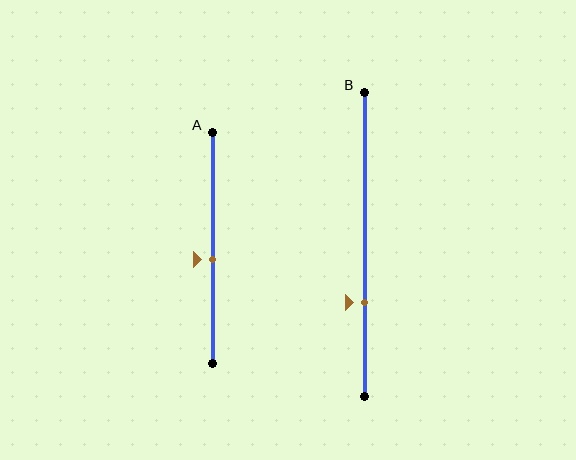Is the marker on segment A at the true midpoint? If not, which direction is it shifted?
No, the marker on segment A is shifted downward by about 5% of the segment length.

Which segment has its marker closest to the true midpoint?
Segment A has its marker closest to the true midpoint.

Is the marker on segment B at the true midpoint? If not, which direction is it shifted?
No, the marker on segment B is shifted downward by about 19% of the segment length.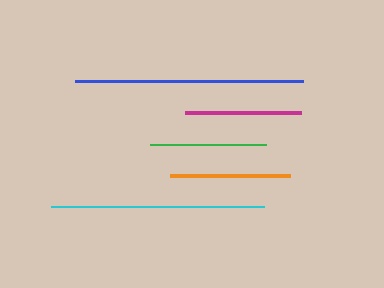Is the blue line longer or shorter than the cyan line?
The blue line is longer than the cyan line.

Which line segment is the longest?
The blue line is the longest at approximately 228 pixels.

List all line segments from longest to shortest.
From longest to shortest: blue, cyan, orange, green, magenta.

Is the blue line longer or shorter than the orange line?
The blue line is longer than the orange line.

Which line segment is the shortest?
The magenta line is the shortest at approximately 116 pixels.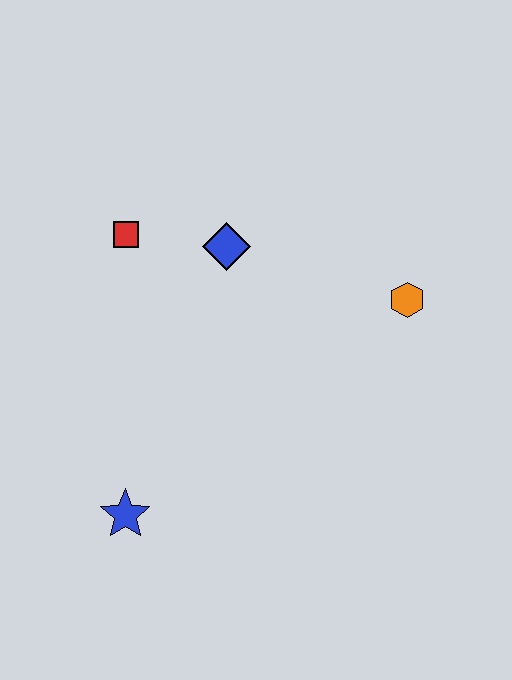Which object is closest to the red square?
The blue diamond is closest to the red square.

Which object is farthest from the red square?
The orange hexagon is farthest from the red square.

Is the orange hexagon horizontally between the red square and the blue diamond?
No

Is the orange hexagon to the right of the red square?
Yes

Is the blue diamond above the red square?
No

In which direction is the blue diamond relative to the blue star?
The blue diamond is above the blue star.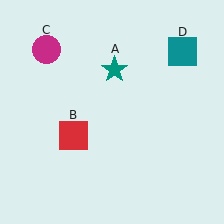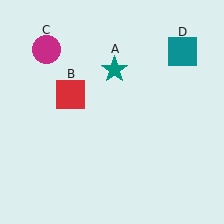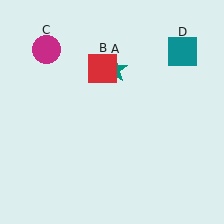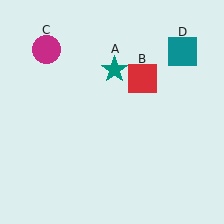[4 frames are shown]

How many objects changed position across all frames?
1 object changed position: red square (object B).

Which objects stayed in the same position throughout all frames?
Teal star (object A) and magenta circle (object C) and teal square (object D) remained stationary.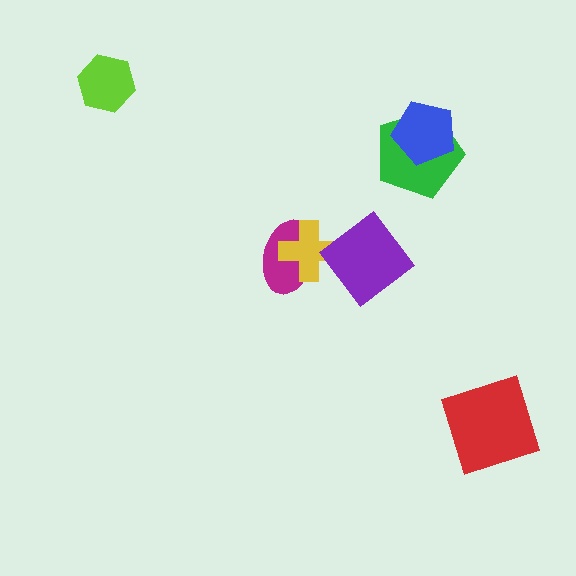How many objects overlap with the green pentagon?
1 object overlaps with the green pentagon.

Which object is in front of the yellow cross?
The purple diamond is in front of the yellow cross.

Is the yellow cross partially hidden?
Yes, it is partially covered by another shape.